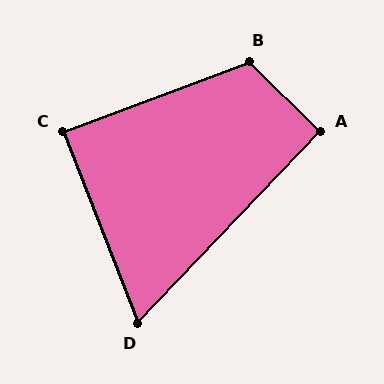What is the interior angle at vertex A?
Approximately 91 degrees (approximately right).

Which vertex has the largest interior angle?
B, at approximately 115 degrees.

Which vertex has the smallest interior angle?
D, at approximately 65 degrees.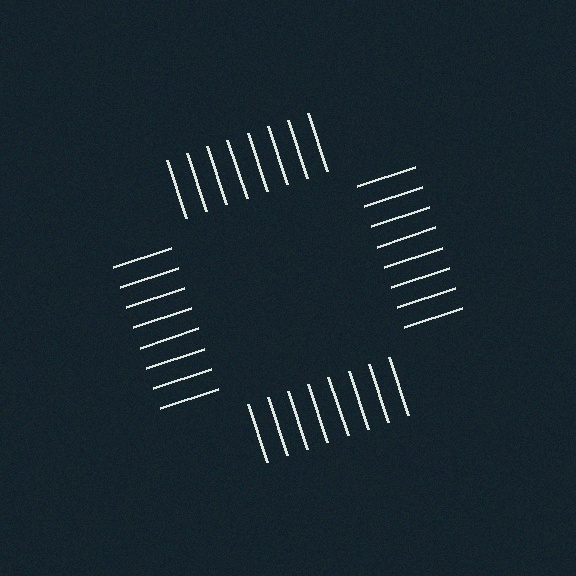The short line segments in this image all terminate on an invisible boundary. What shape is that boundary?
An illusory square — the line segments terminate on its edges but no continuous stroke is drawn.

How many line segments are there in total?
32 — 8 along each of the 4 edges.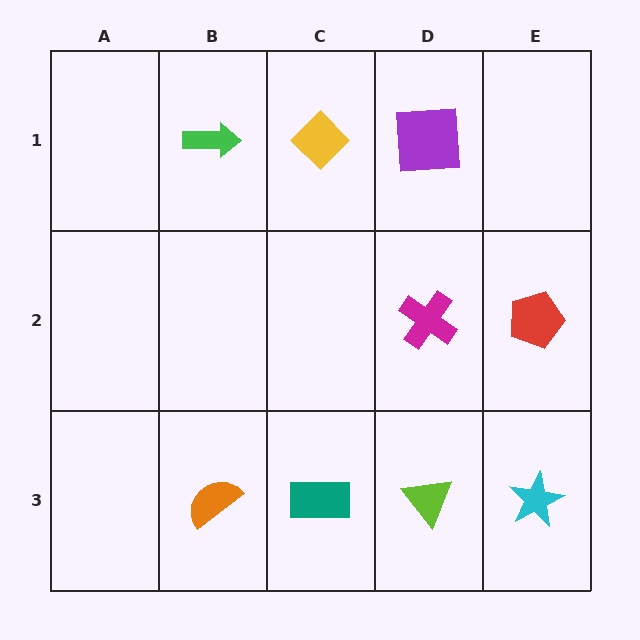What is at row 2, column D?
A magenta cross.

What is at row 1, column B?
A green arrow.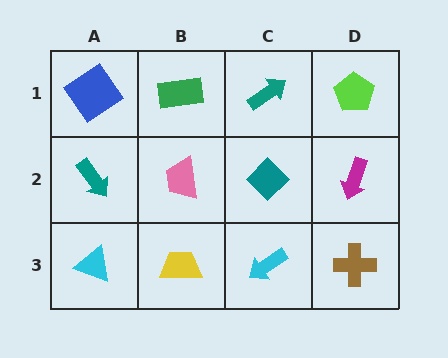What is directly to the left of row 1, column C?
A green rectangle.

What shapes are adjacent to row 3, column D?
A magenta arrow (row 2, column D), a cyan arrow (row 3, column C).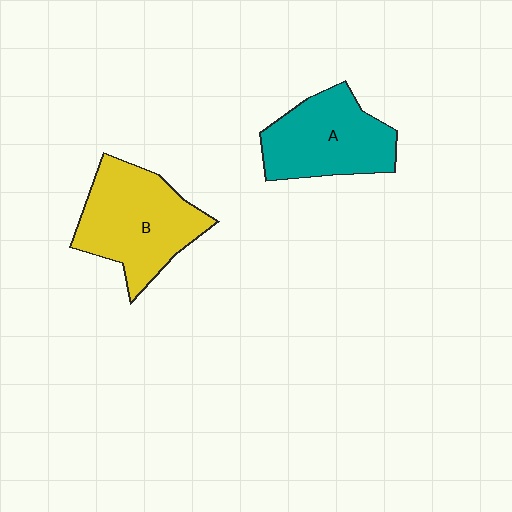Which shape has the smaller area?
Shape A (teal).